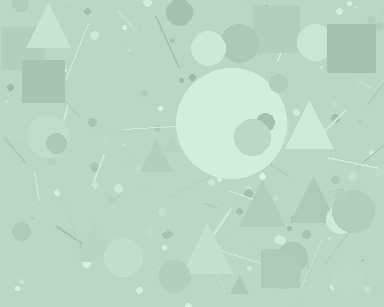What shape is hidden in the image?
A circle is hidden in the image.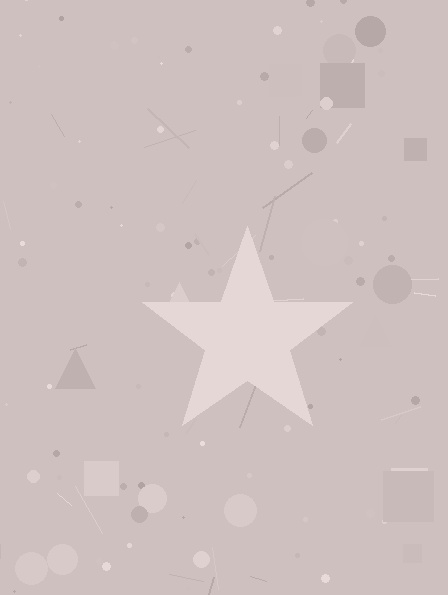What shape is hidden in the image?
A star is hidden in the image.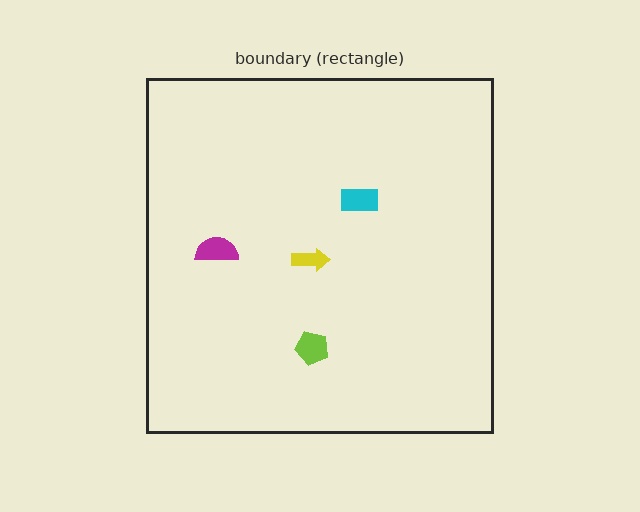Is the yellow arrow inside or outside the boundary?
Inside.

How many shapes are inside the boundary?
4 inside, 0 outside.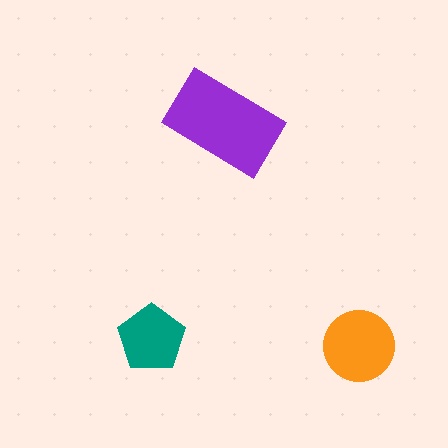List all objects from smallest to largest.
The teal pentagon, the orange circle, the purple rectangle.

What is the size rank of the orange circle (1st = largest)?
2nd.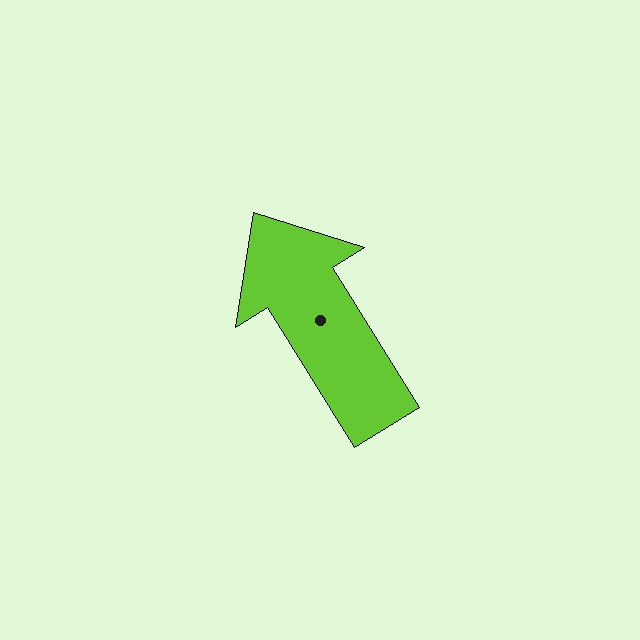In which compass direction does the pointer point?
Northwest.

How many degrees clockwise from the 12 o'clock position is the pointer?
Approximately 328 degrees.